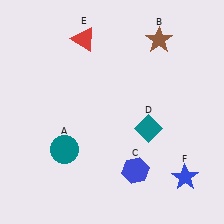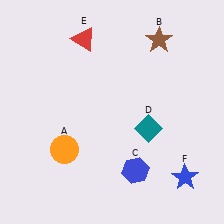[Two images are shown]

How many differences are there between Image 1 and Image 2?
There is 1 difference between the two images.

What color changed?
The circle (A) changed from teal in Image 1 to orange in Image 2.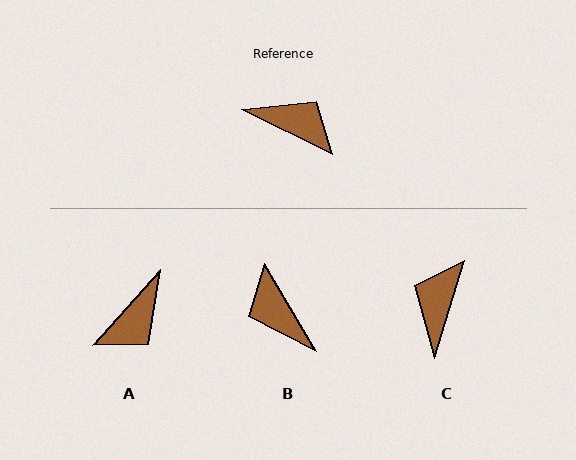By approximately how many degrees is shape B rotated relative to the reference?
Approximately 147 degrees counter-clockwise.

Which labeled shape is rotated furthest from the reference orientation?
B, about 147 degrees away.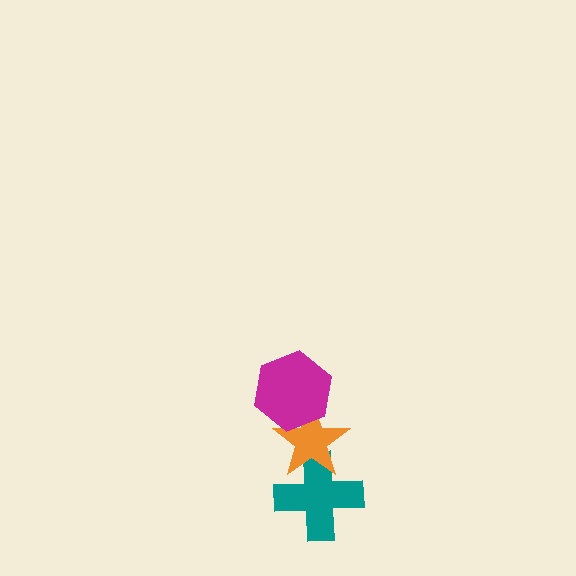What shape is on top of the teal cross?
The orange star is on top of the teal cross.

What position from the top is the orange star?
The orange star is 2nd from the top.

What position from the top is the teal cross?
The teal cross is 3rd from the top.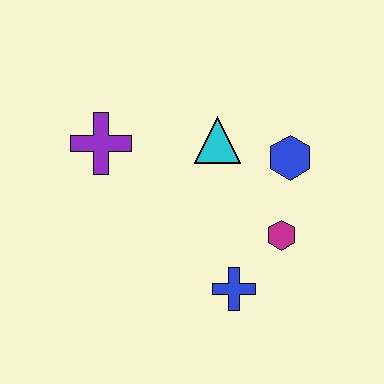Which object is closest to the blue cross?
The magenta hexagon is closest to the blue cross.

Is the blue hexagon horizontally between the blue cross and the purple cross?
No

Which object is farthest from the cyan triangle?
The blue cross is farthest from the cyan triangle.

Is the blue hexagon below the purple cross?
Yes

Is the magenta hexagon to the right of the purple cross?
Yes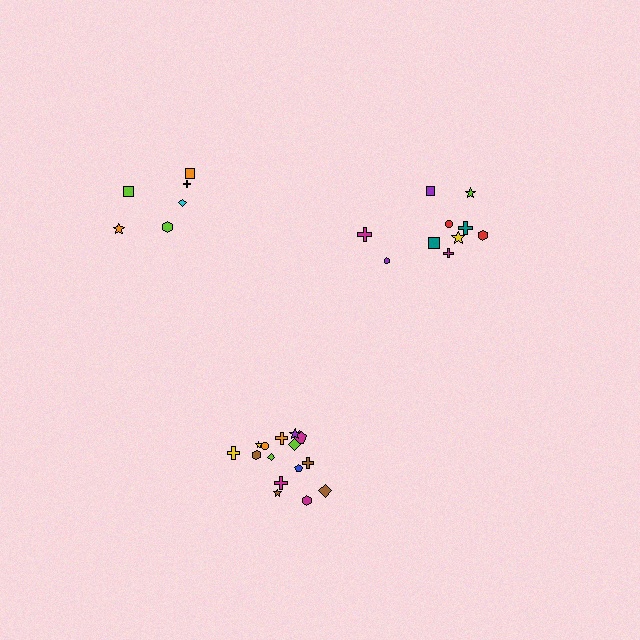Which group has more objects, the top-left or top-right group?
The top-right group.